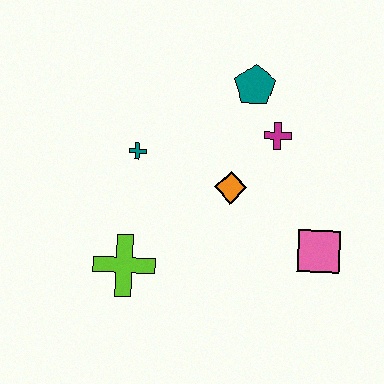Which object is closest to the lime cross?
The teal cross is closest to the lime cross.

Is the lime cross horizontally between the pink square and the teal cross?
No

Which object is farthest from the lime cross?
The teal pentagon is farthest from the lime cross.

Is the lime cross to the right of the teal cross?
No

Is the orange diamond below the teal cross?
Yes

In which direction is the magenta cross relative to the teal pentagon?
The magenta cross is below the teal pentagon.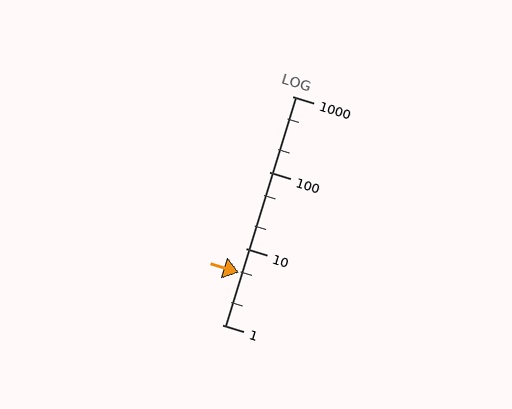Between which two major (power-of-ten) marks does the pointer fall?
The pointer is between 1 and 10.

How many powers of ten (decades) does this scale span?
The scale spans 3 decades, from 1 to 1000.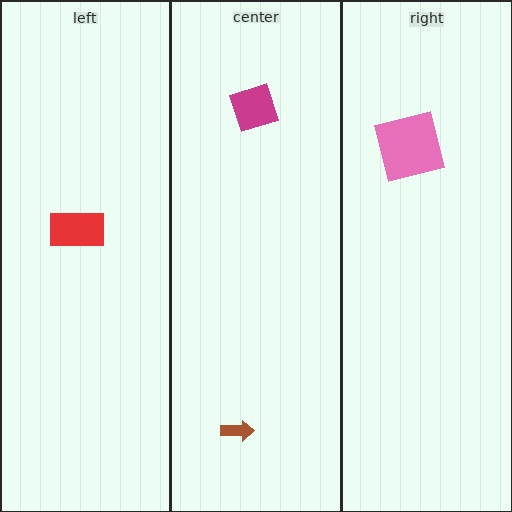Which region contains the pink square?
The right region.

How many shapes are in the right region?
1.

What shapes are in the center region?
The brown arrow, the magenta diamond.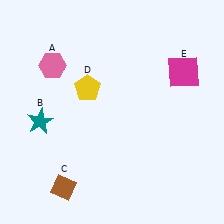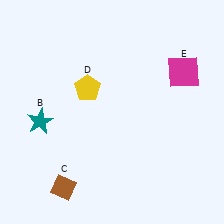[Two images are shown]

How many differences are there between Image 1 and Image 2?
There is 1 difference between the two images.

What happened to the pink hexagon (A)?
The pink hexagon (A) was removed in Image 2. It was in the top-left area of Image 1.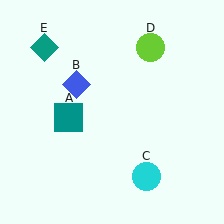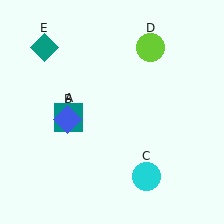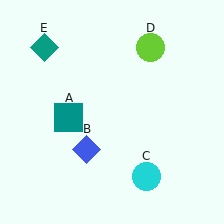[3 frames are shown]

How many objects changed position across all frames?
1 object changed position: blue diamond (object B).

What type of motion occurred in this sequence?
The blue diamond (object B) rotated counterclockwise around the center of the scene.